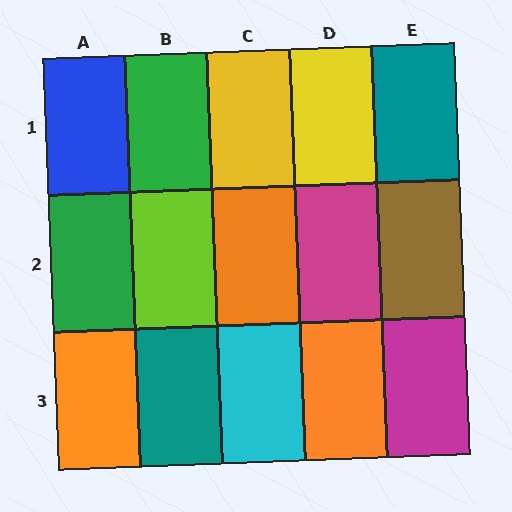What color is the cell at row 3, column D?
Orange.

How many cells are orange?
3 cells are orange.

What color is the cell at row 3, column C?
Cyan.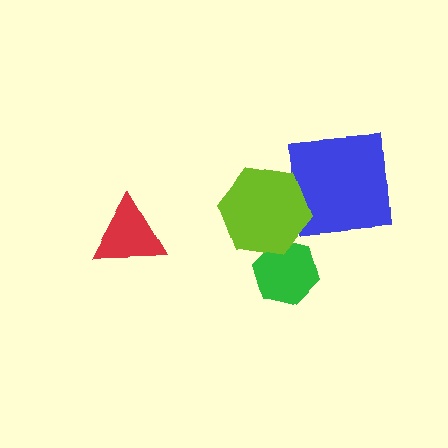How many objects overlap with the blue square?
1 object overlaps with the blue square.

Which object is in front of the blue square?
The lime hexagon is in front of the blue square.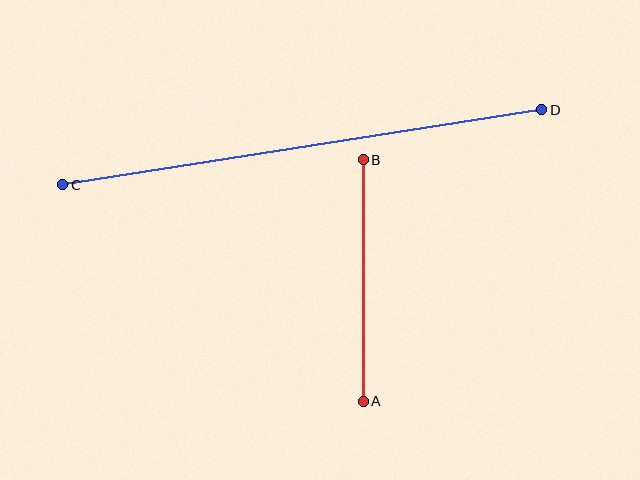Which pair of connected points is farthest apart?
Points C and D are farthest apart.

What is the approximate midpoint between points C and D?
The midpoint is at approximately (302, 147) pixels.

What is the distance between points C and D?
The distance is approximately 485 pixels.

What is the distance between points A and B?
The distance is approximately 242 pixels.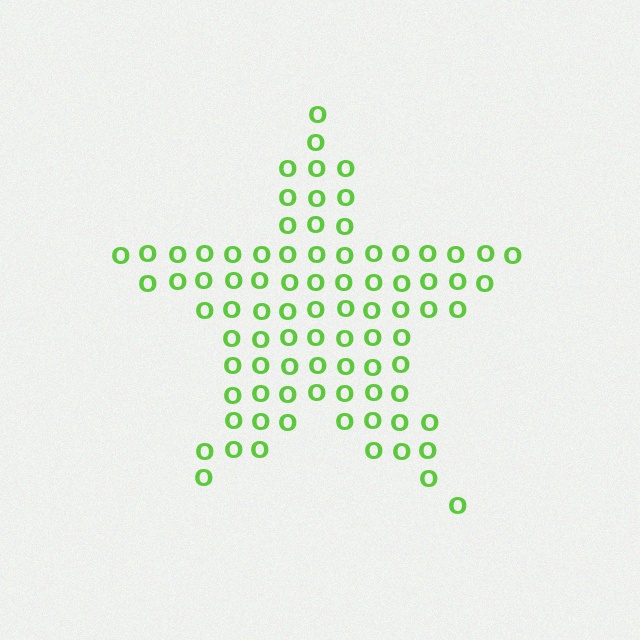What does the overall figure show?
The overall figure shows a star.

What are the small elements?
The small elements are letter O's.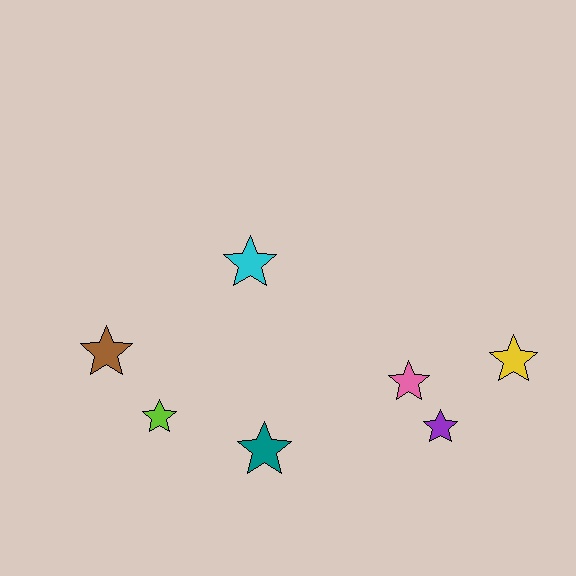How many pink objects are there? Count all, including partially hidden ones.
There is 1 pink object.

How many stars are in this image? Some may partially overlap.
There are 7 stars.